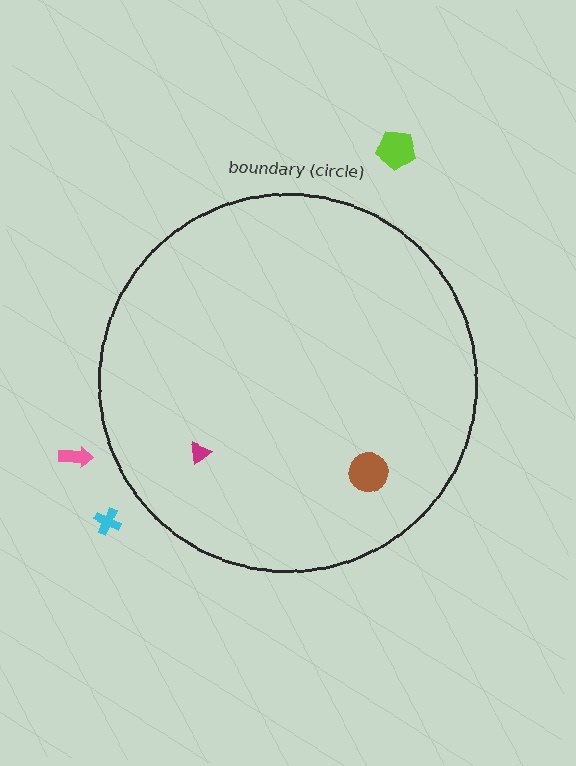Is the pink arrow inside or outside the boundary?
Outside.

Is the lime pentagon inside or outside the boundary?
Outside.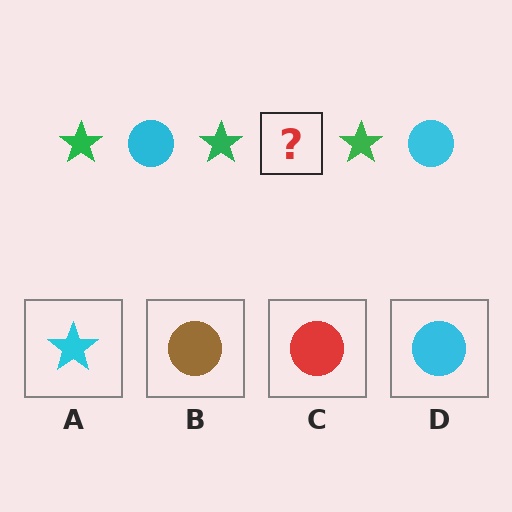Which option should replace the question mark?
Option D.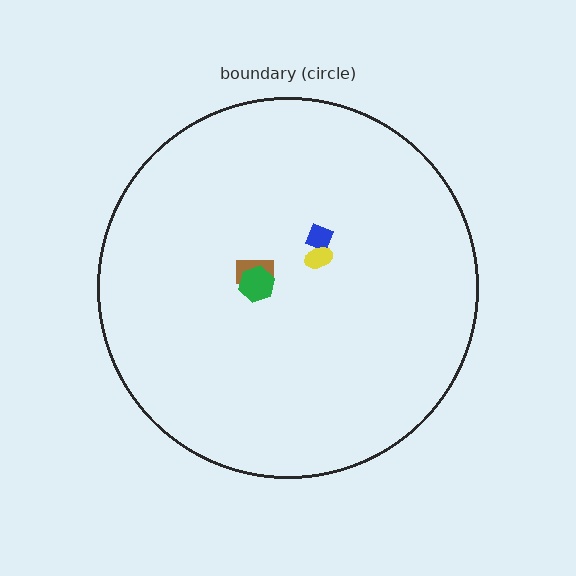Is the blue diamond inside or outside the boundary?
Inside.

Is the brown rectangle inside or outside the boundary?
Inside.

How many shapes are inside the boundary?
4 inside, 0 outside.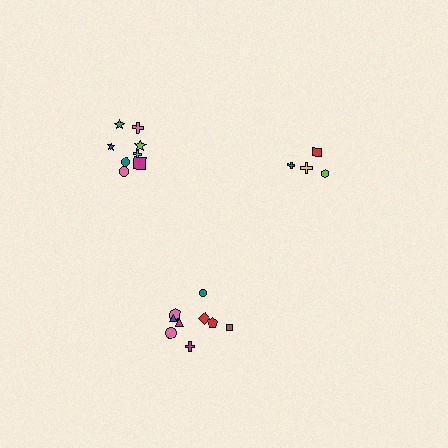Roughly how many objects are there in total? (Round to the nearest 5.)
Roughly 20 objects in total.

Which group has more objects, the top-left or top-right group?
The top-left group.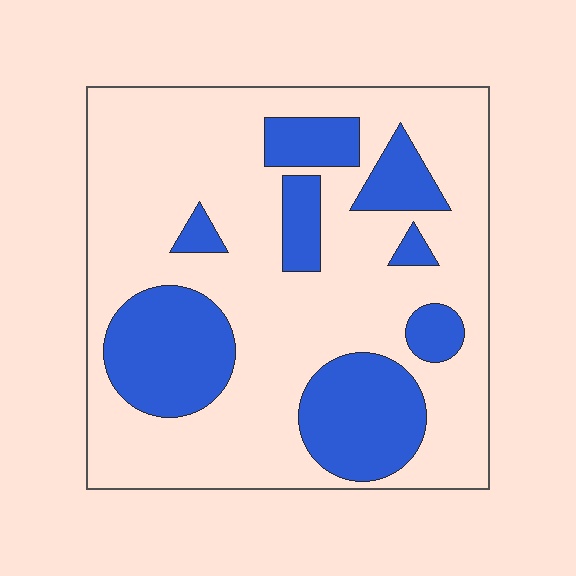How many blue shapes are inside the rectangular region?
8.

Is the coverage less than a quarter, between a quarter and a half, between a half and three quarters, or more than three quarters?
Between a quarter and a half.